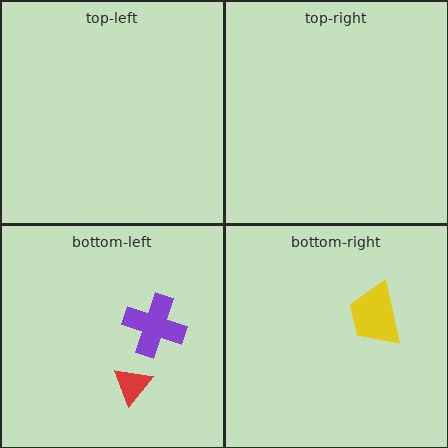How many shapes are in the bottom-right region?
1.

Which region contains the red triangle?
The bottom-left region.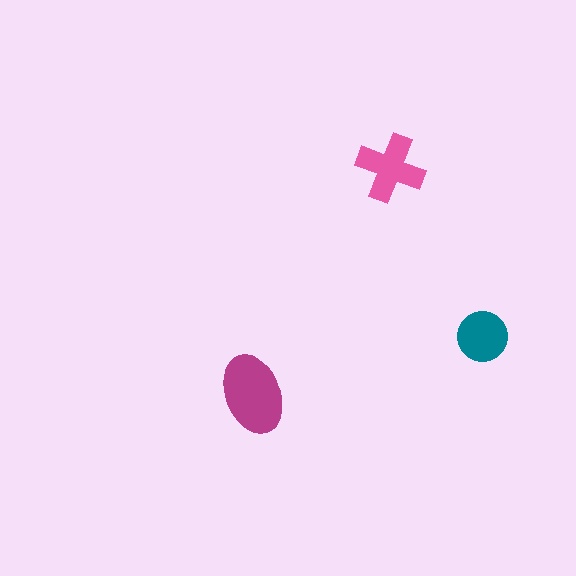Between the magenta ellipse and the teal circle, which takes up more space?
The magenta ellipse.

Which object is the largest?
The magenta ellipse.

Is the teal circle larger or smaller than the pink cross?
Smaller.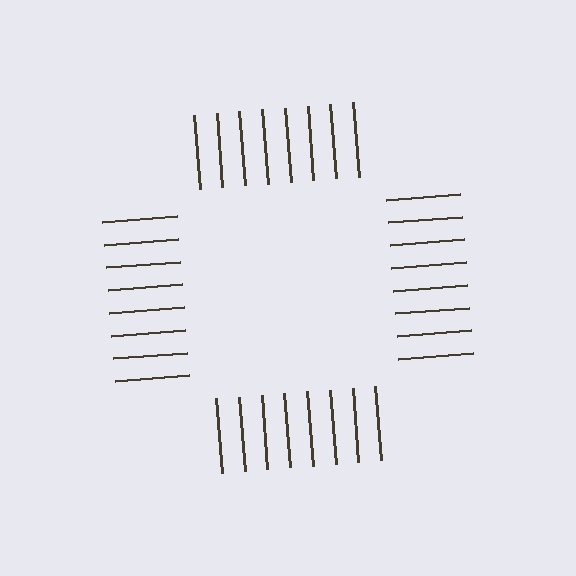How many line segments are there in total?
32 — 8 along each of the 4 edges.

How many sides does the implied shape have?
4 sides — the line-ends trace a square.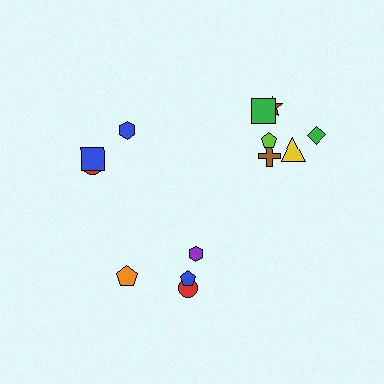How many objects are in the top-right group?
There are 6 objects.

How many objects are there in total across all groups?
There are 13 objects.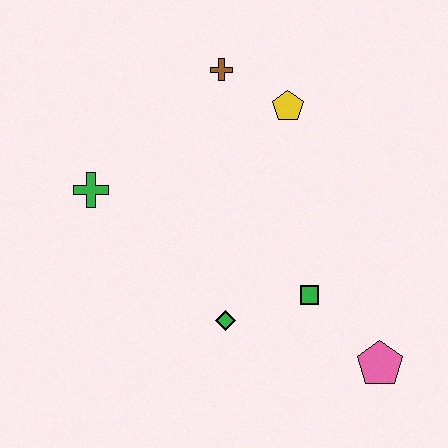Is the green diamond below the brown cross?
Yes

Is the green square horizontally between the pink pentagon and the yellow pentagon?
Yes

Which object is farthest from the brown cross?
The pink pentagon is farthest from the brown cross.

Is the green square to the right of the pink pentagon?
No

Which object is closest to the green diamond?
The green square is closest to the green diamond.